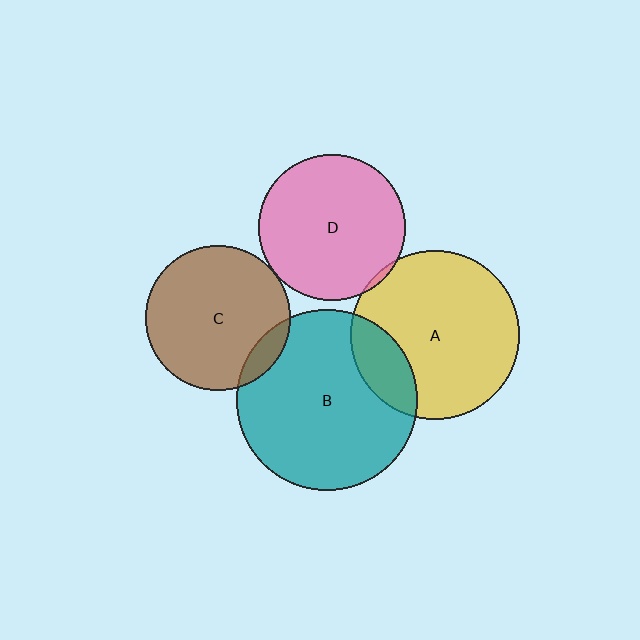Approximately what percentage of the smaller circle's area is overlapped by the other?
Approximately 10%.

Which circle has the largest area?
Circle B (teal).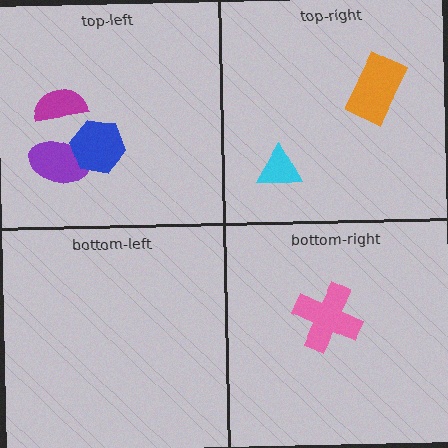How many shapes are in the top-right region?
2.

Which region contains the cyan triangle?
The top-right region.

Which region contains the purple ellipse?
The top-left region.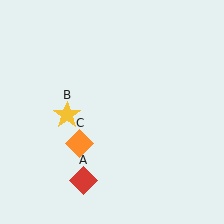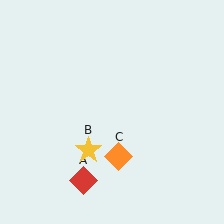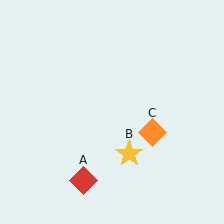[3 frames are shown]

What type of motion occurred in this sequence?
The yellow star (object B), orange diamond (object C) rotated counterclockwise around the center of the scene.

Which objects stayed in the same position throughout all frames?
Red diamond (object A) remained stationary.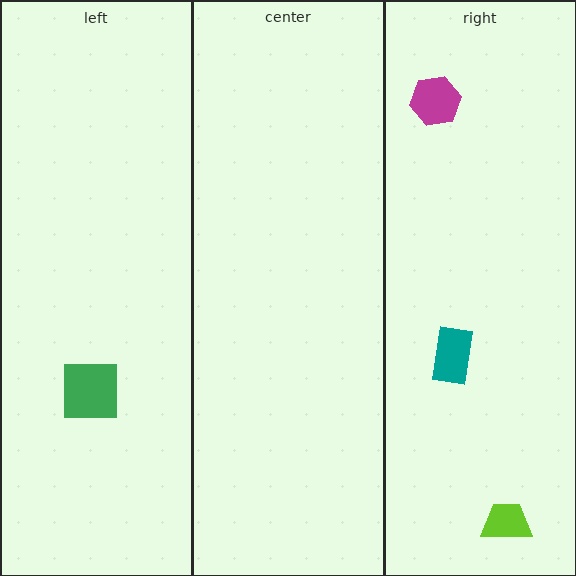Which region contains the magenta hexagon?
The right region.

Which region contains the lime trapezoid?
The right region.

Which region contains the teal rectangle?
The right region.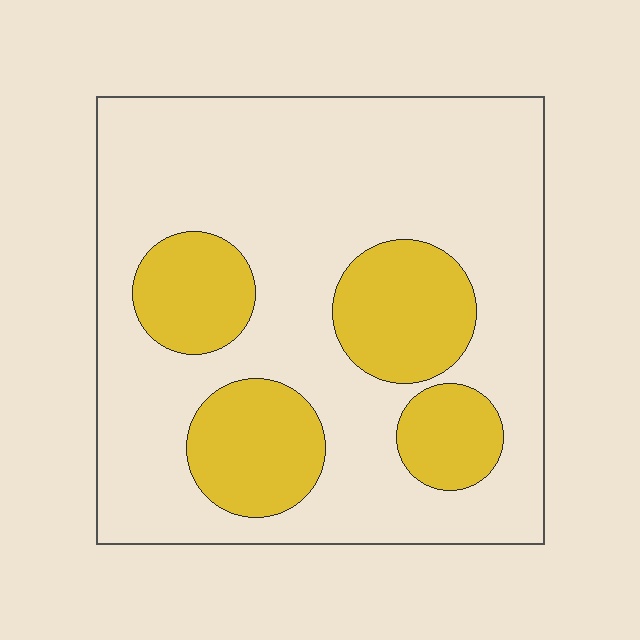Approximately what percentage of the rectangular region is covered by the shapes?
Approximately 25%.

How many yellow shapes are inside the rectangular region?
4.